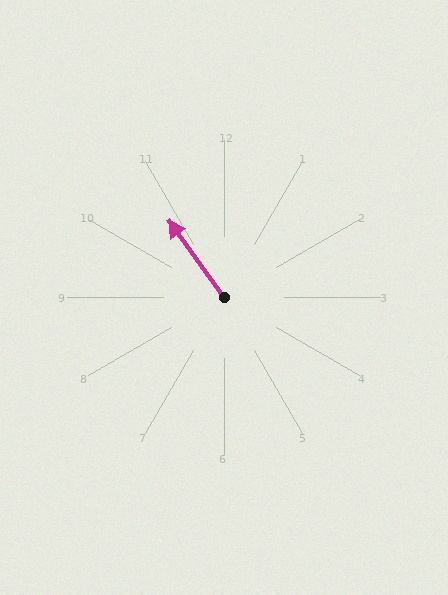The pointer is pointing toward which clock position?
Roughly 11 o'clock.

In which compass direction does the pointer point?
Northwest.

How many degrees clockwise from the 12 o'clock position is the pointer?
Approximately 324 degrees.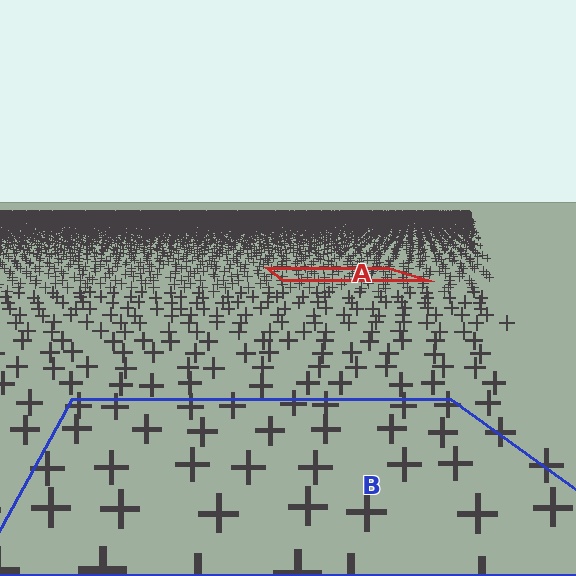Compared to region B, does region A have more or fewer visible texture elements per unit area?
Region A has more texture elements per unit area — they are packed more densely because it is farther away.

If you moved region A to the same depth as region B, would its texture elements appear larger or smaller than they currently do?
They would appear larger. At a closer depth, the same texture elements are projected at a bigger on-screen size.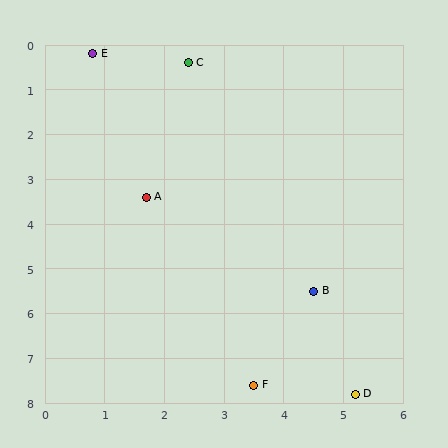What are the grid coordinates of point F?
Point F is at approximately (3.5, 7.6).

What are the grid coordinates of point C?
Point C is at approximately (2.4, 0.4).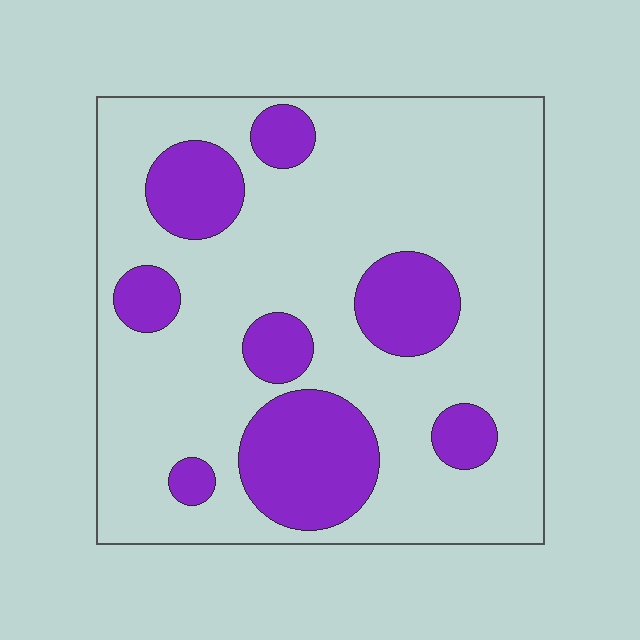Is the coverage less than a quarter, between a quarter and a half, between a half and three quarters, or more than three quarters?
Less than a quarter.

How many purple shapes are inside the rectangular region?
8.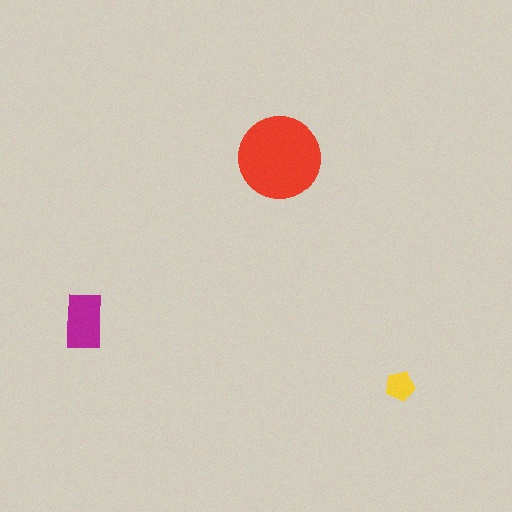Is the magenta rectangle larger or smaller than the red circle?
Smaller.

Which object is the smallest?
The yellow pentagon.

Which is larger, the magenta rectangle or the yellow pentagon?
The magenta rectangle.